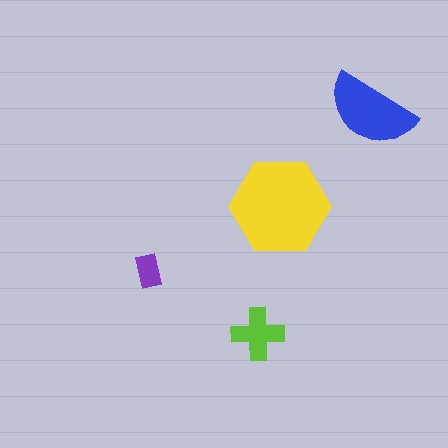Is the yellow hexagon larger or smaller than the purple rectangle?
Larger.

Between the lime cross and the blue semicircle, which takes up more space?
The blue semicircle.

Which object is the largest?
The yellow hexagon.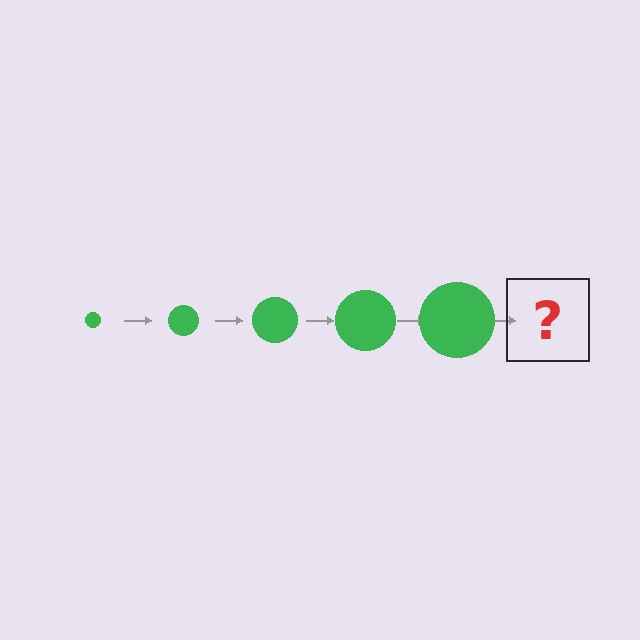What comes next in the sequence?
The next element should be a green circle, larger than the previous one.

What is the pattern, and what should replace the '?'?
The pattern is that the circle gets progressively larger each step. The '?' should be a green circle, larger than the previous one.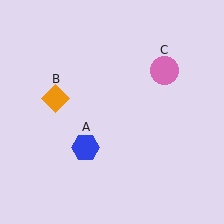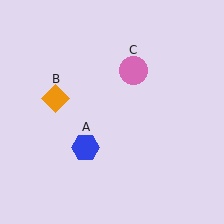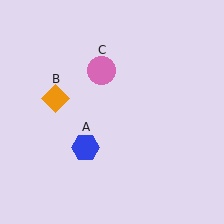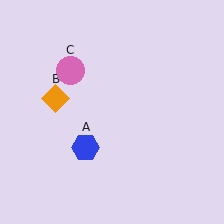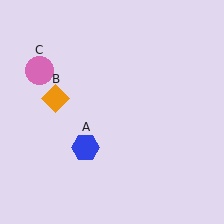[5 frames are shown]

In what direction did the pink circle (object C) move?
The pink circle (object C) moved left.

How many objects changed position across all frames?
1 object changed position: pink circle (object C).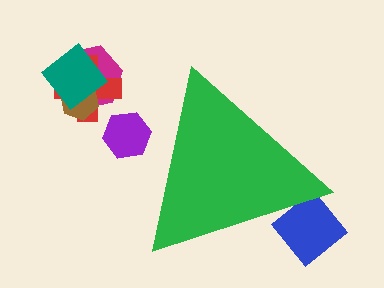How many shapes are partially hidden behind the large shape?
2 shapes are partially hidden.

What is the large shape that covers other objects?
A green triangle.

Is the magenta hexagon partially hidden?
No, the magenta hexagon is fully visible.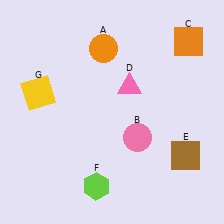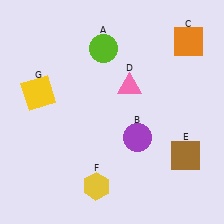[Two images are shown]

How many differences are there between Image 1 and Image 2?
There are 3 differences between the two images.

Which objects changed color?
A changed from orange to lime. B changed from pink to purple. F changed from lime to yellow.